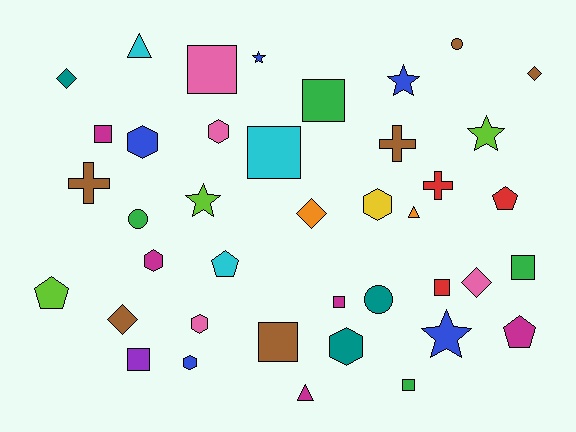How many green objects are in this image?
There are 4 green objects.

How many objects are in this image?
There are 40 objects.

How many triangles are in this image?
There are 3 triangles.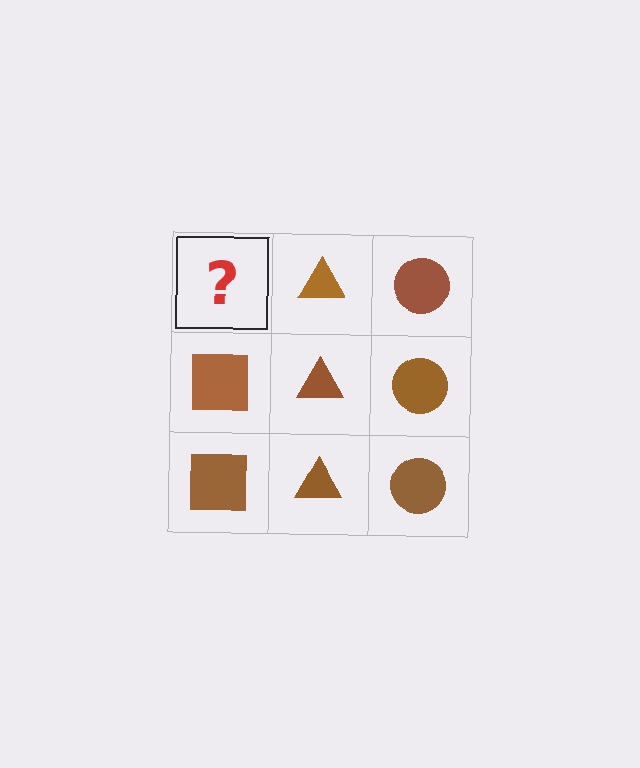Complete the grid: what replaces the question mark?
The question mark should be replaced with a brown square.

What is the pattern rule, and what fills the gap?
The rule is that each column has a consistent shape. The gap should be filled with a brown square.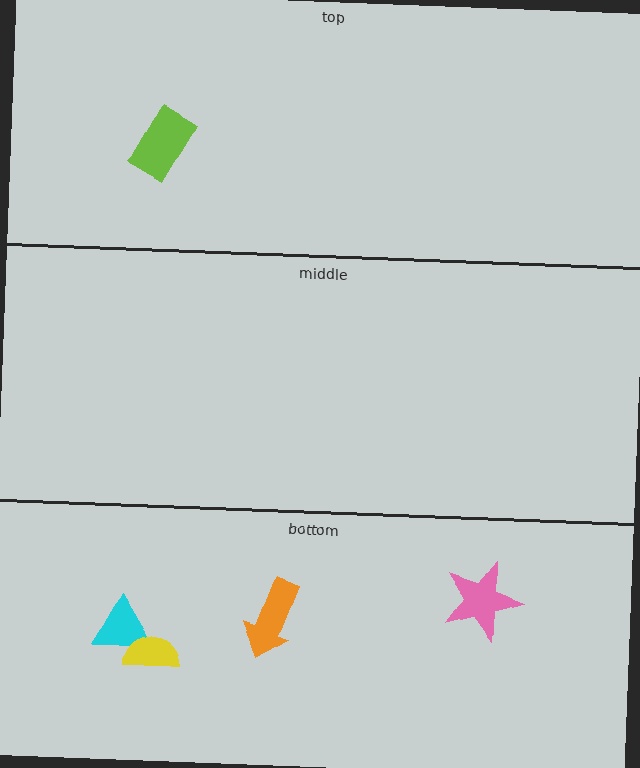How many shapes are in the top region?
1.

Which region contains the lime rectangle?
The top region.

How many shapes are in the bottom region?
4.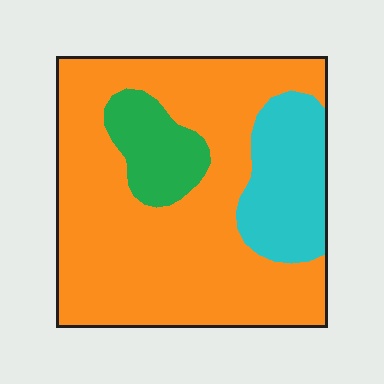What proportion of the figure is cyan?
Cyan takes up about one sixth (1/6) of the figure.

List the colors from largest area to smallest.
From largest to smallest: orange, cyan, green.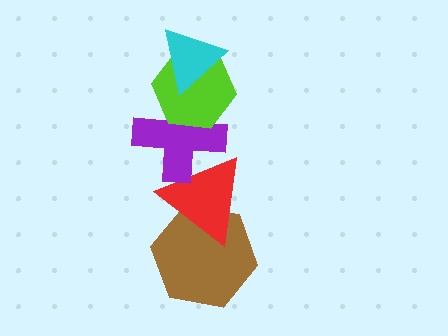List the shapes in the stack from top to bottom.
From top to bottom: the cyan triangle, the lime hexagon, the purple cross, the red triangle, the brown hexagon.